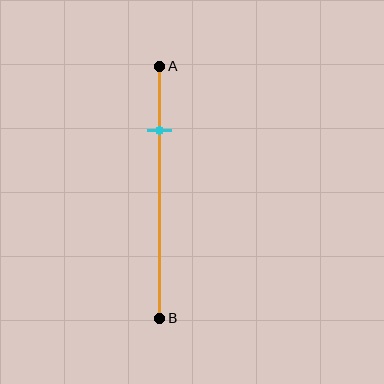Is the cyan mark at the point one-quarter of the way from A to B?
Yes, the mark is approximately at the one-quarter point.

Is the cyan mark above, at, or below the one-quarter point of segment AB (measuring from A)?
The cyan mark is approximately at the one-quarter point of segment AB.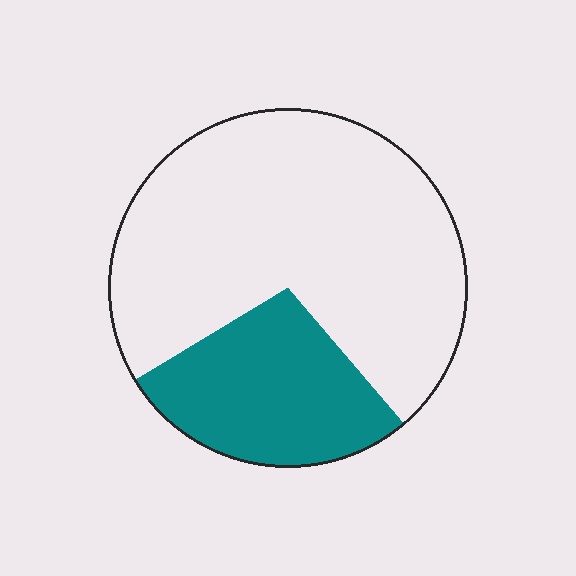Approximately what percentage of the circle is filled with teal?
Approximately 30%.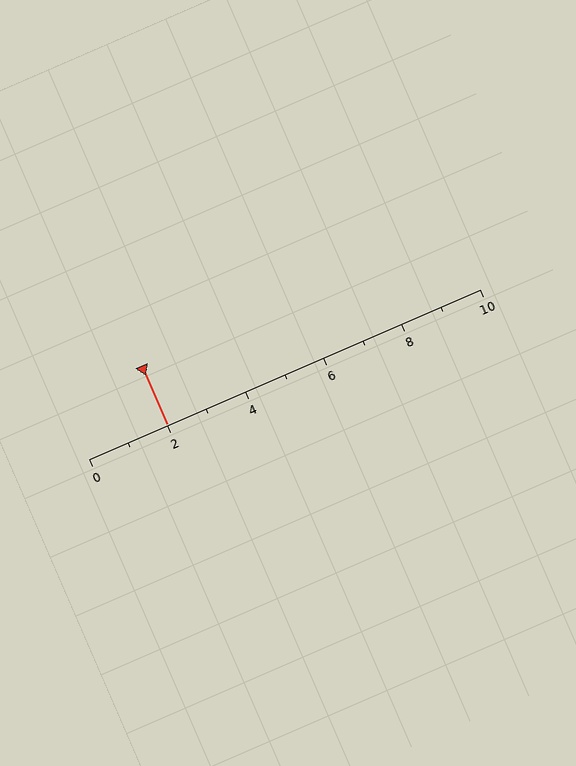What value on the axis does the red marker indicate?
The marker indicates approximately 2.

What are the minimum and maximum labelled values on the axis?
The axis runs from 0 to 10.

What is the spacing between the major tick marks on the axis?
The major ticks are spaced 2 apart.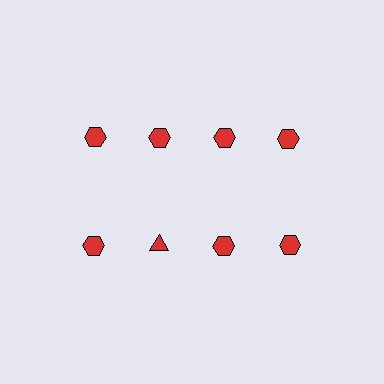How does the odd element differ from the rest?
It has a different shape: triangle instead of hexagon.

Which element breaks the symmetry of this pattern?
The red triangle in the second row, second from left column breaks the symmetry. All other shapes are red hexagons.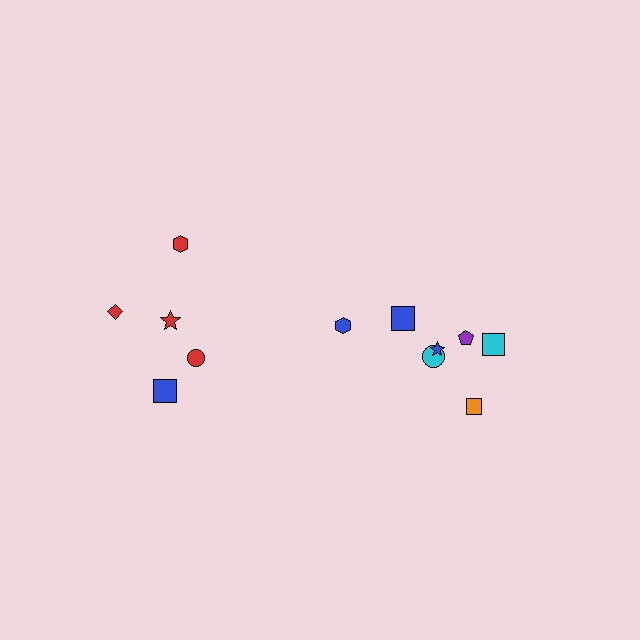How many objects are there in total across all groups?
There are 12 objects.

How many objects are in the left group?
There are 5 objects.